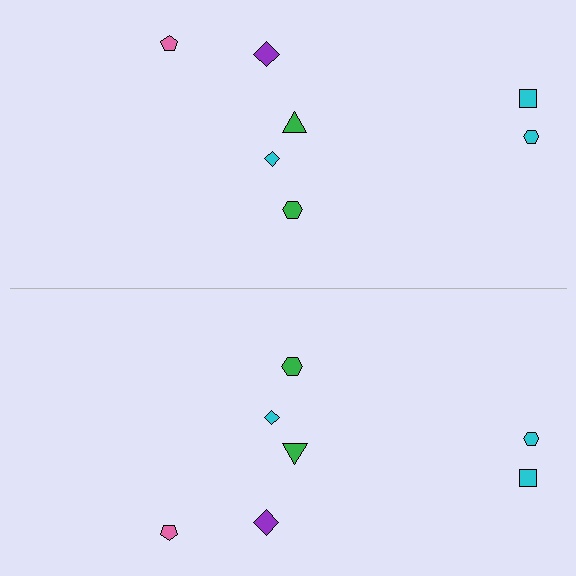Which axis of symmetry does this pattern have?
The pattern has a horizontal axis of symmetry running through the center of the image.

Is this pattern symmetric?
Yes, this pattern has bilateral (reflection) symmetry.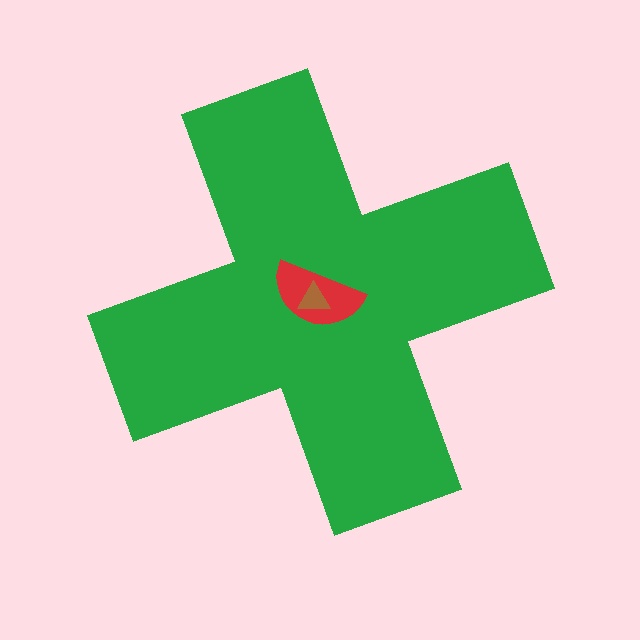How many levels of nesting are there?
3.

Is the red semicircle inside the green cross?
Yes.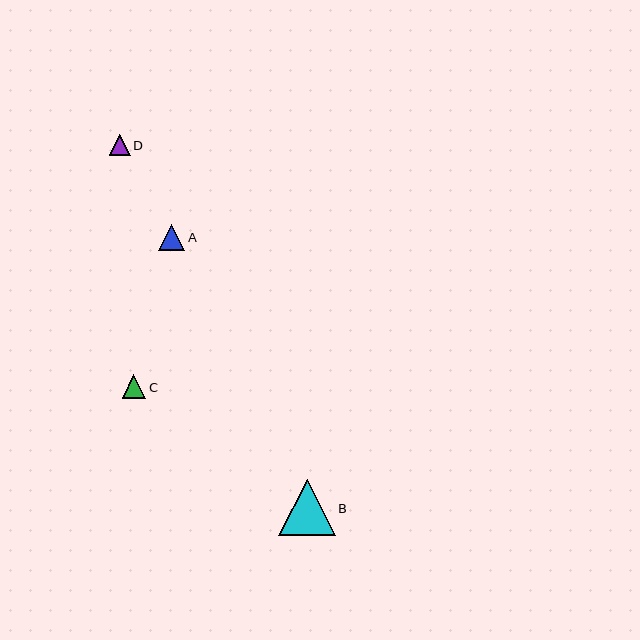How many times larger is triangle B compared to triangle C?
Triangle B is approximately 2.4 times the size of triangle C.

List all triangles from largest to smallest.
From largest to smallest: B, A, C, D.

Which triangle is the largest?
Triangle B is the largest with a size of approximately 56 pixels.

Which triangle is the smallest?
Triangle D is the smallest with a size of approximately 21 pixels.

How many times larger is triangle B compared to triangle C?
Triangle B is approximately 2.4 times the size of triangle C.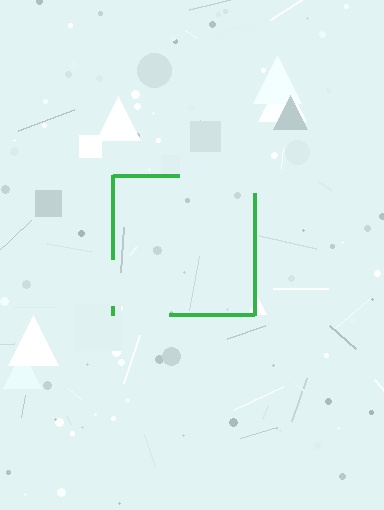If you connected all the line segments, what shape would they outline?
They would outline a square.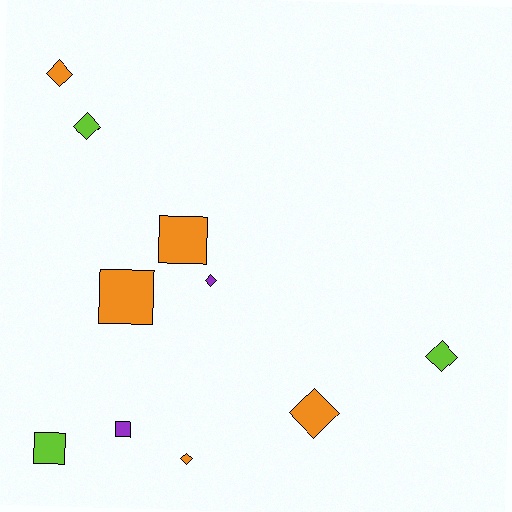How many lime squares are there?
There is 1 lime square.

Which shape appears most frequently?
Diamond, with 6 objects.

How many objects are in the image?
There are 10 objects.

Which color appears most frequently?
Orange, with 5 objects.